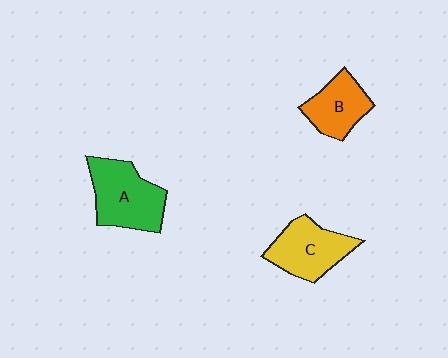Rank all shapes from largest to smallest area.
From largest to smallest: A (green), C (yellow), B (orange).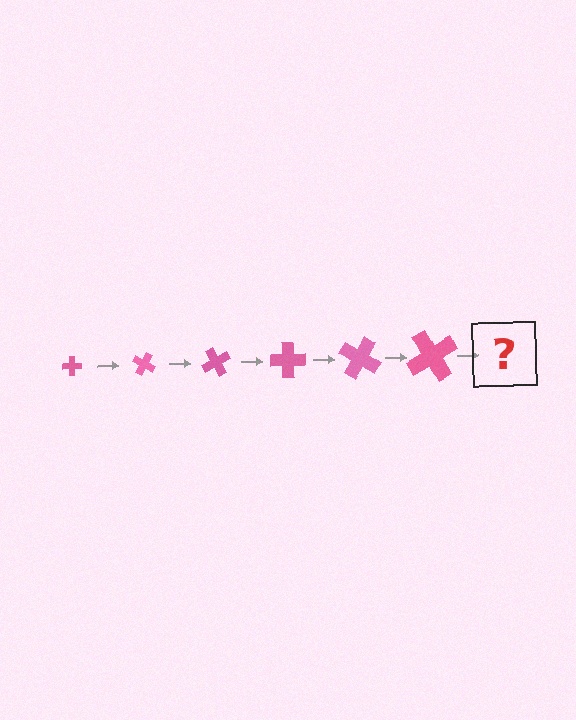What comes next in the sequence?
The next element should be a cross, larger than the previous one and rotated 180 degrees from the start.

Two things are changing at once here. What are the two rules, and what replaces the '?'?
The two rules are that the cross grows larger each step and it rotates 30 degrees each step. The '?' should be a cross, larger than the previous one and rotated 180 degrees from the start.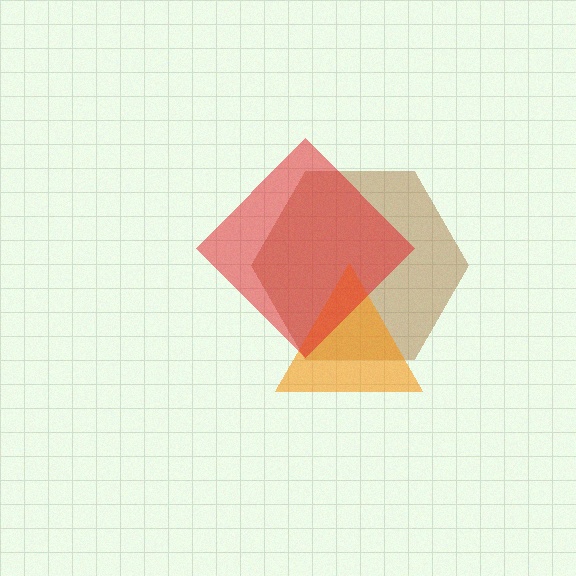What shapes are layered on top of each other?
The layered shapes are: a brown hexagon, an orange triangle, a red diamond.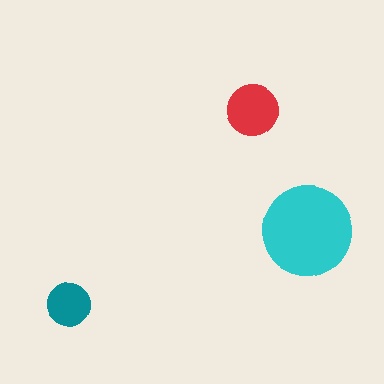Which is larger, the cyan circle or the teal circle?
The cyan one.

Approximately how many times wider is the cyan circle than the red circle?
About 1.5 times wider.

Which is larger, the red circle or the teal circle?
The red one.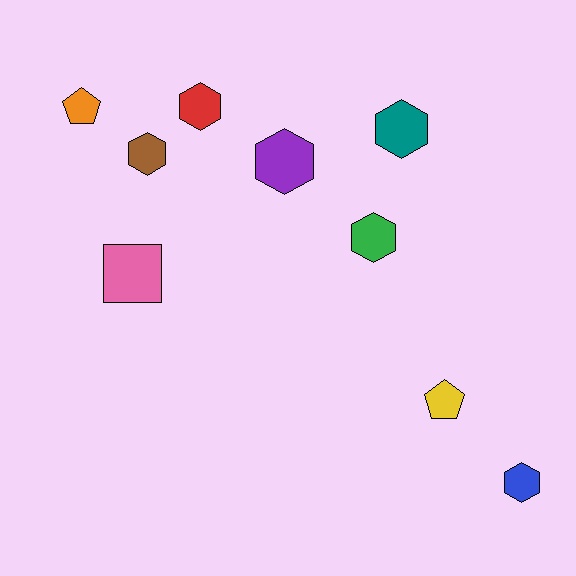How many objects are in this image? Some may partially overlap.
There are 9 objects.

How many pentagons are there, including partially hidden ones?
There are 2 pentagons.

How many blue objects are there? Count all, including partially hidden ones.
There is 1 blue object.